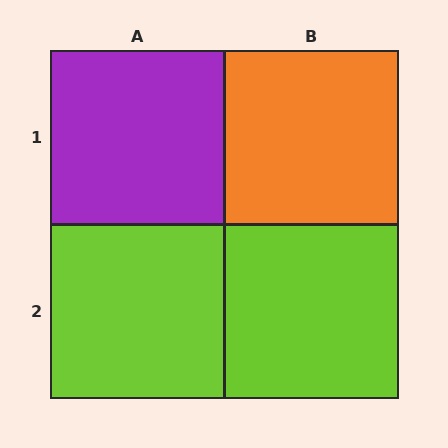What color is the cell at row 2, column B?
Lime.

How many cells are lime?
2 cells are lime.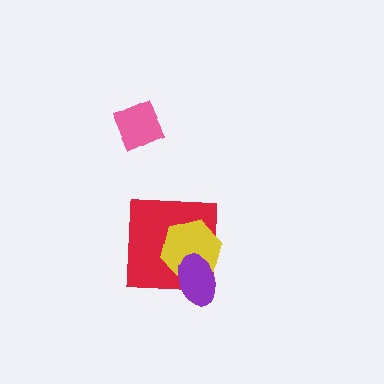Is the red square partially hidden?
Yes, it is partially covered by another shape.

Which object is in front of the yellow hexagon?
The purple ellipse is in front of the yellow hexagon.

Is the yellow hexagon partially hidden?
Yes, it is partially covered by another shape.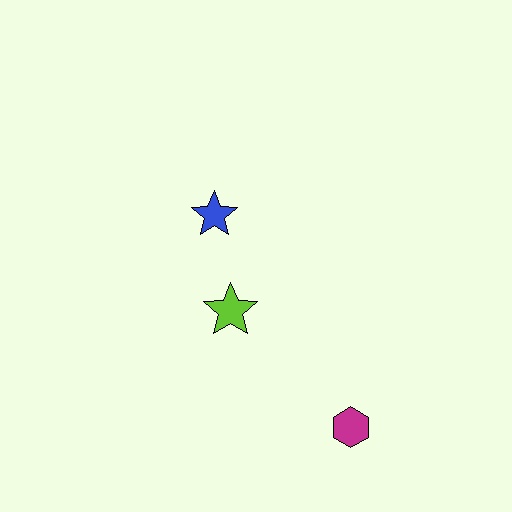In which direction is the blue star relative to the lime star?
The blue star is above the lime star.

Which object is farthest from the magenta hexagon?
The blue star is farthest from the magenta hexagon.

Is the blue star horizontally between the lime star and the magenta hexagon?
No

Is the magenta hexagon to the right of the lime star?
Yes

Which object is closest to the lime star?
The blue star is closest to the lime star.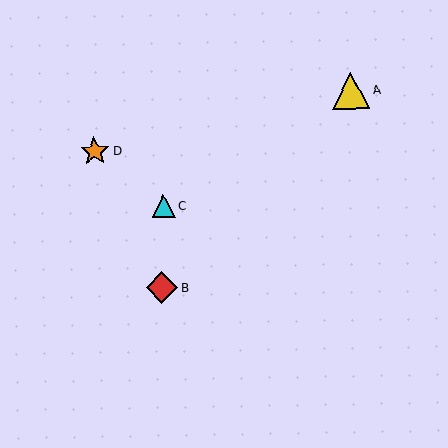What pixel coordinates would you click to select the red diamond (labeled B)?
Click at (162, 288) to select the red diamond B.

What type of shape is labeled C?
Shape C is a cyan triangle.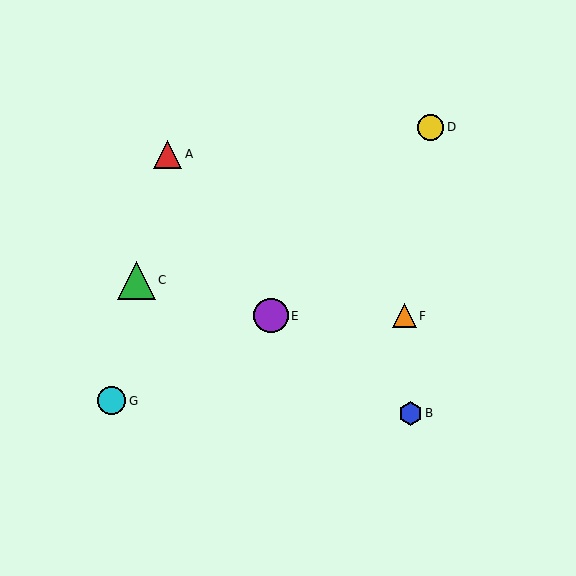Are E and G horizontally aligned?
No, E is at y≈316 and G is at y≈401.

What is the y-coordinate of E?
Object E is at y≈316.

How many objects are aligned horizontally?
2 objects (E, F) are aligned horizontally.